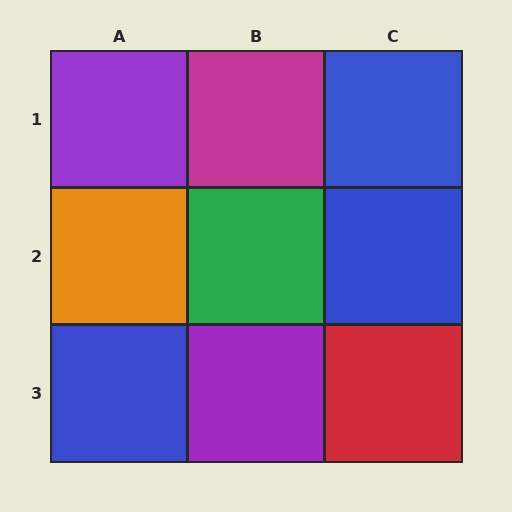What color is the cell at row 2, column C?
Blue.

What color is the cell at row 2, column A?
Orange.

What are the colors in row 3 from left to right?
Blue, purple, red.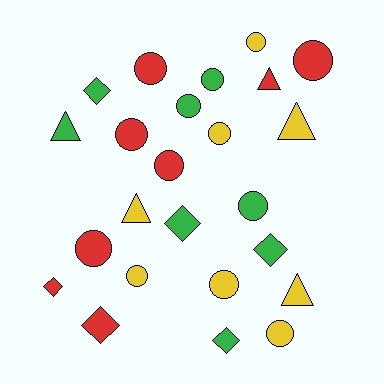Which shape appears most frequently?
Circle, with 13 objects.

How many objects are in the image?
There are 24 objects.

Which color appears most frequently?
Yellow, with 8 objects.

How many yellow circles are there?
There are 5 yellow circles.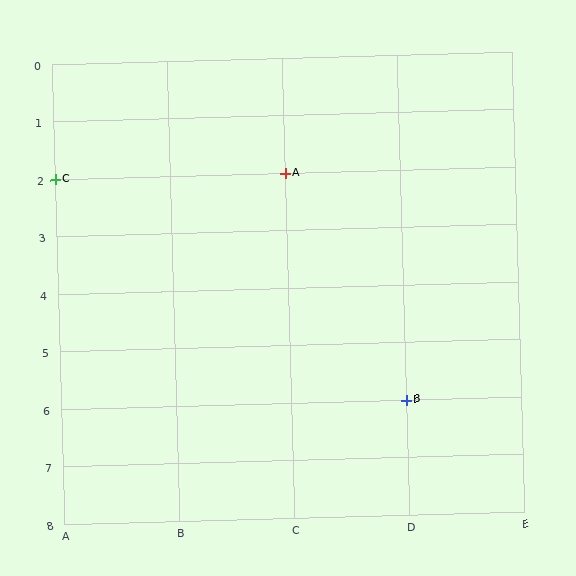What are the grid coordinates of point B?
Point B is at grid coordinates (D, 6).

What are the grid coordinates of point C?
Point C is at grid coordinates (A, 2).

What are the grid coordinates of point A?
Point A is at grid coordinates (C, 2).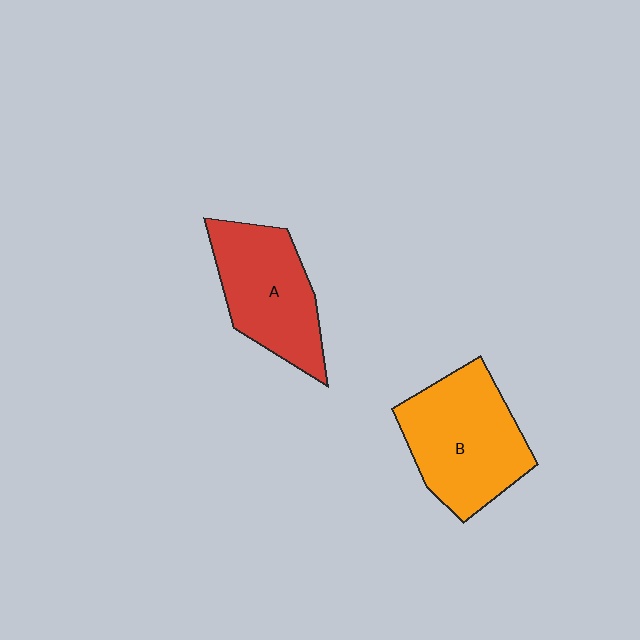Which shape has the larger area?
Shape B (orange).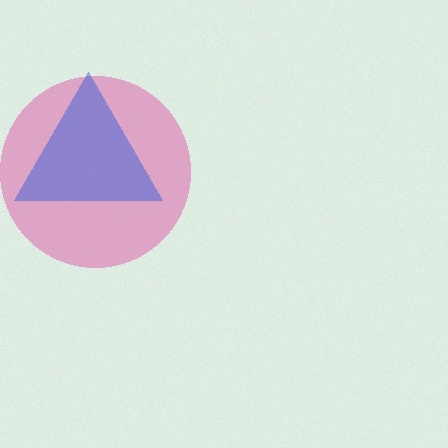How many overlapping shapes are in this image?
There are 2 overlapping shapes in the image.